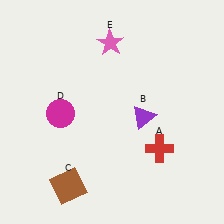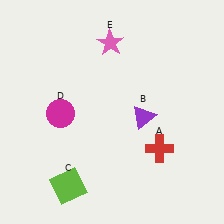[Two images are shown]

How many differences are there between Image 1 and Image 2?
There is 1 difference between the two images.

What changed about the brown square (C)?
In Image 1, C is brown. In Image 2, it changed to lime.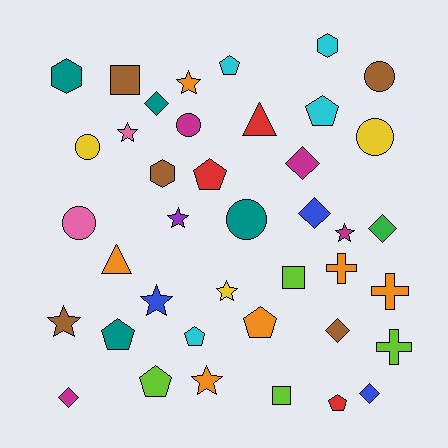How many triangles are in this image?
There are 2 triangles.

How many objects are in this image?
There are 40 objects.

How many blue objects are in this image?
There are 3 blue objects.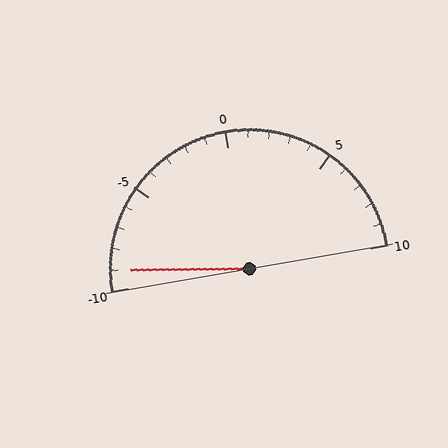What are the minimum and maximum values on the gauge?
The gauge ranges from -10 to 10.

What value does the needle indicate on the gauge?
The needle indicates approximately -9.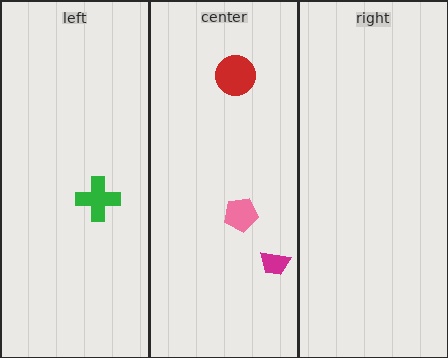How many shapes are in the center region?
3.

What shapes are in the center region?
The magenta trapezoid, the pink pentagon, the red circle.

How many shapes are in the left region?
1.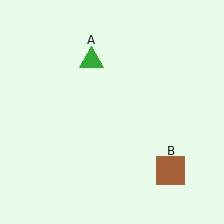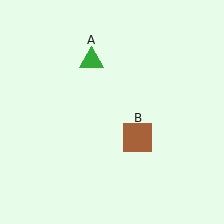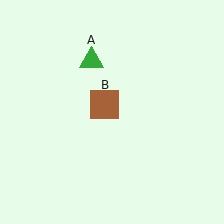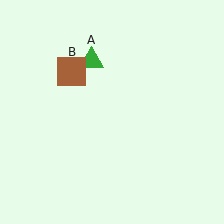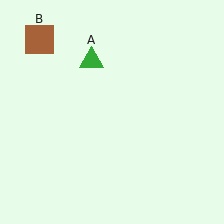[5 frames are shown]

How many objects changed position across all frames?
1 object changed position: brown square (object B).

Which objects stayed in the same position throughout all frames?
Green triangle (object A) remained stationary.